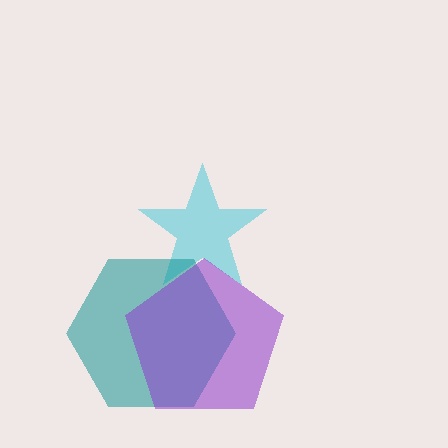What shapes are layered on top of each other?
The layered shapes are: a cyan star, a teal hexagon, a purple pentagon.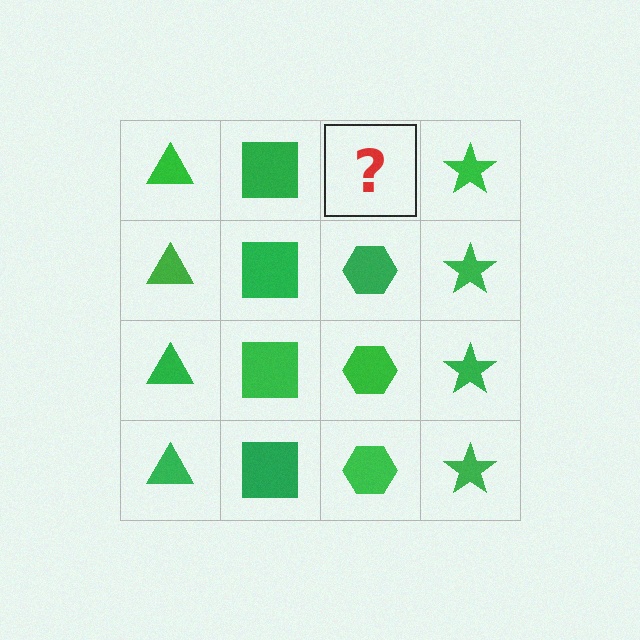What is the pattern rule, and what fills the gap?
The rule is that each column has a consistent shape. The gap should be filled with a green hexagon.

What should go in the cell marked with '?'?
The missing cell should contain a green hexagon.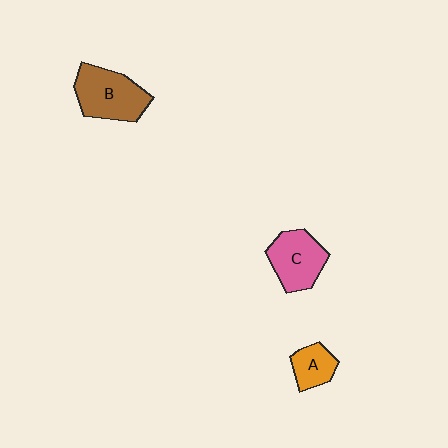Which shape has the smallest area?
Shape A (orange).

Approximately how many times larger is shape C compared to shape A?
Approximately 1.7 times.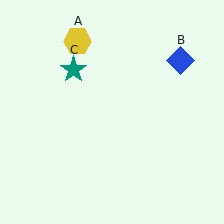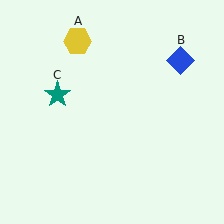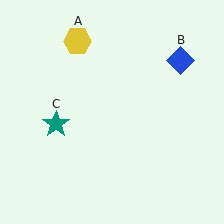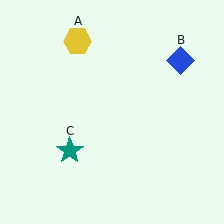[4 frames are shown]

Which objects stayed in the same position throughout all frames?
Yellow hexagon (object A) and blue diamond (object B) remained stationary.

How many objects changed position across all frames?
1 object changed position: teal star (object C).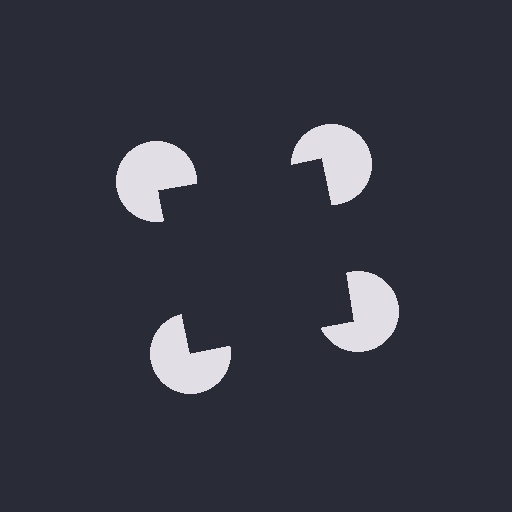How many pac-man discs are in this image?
There are 4 — one at each vertex of the illusory square.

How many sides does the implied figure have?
4 sides.